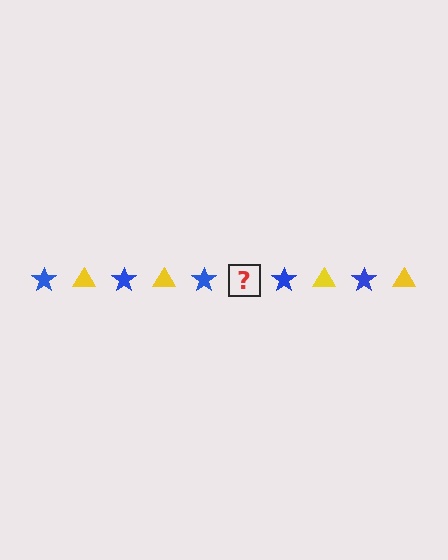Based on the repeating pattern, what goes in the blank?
The blank should be a yellow triangle.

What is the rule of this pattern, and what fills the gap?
The rule is that the pattern alternates between blue star and yellow triangle. The gap should be filled with a yellow triangle.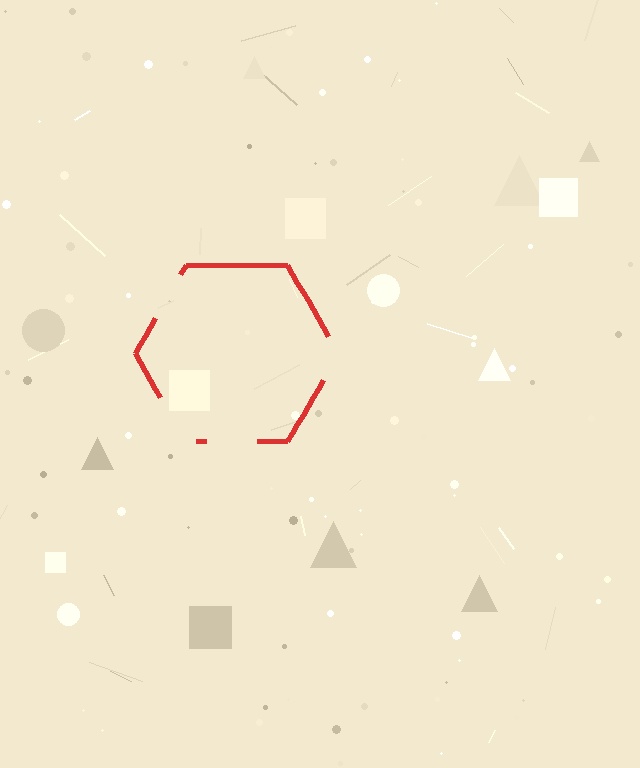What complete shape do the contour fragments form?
The contour fragments form a hexagon.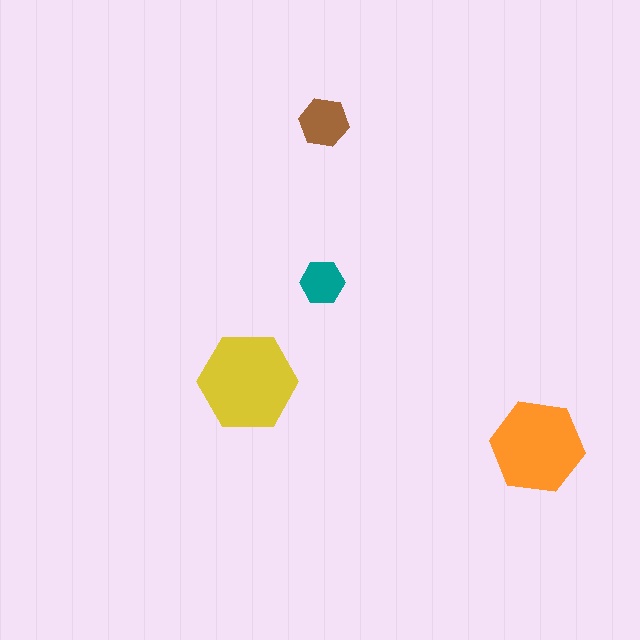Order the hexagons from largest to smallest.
the yellow one, the orange one, the brown one, the teal one.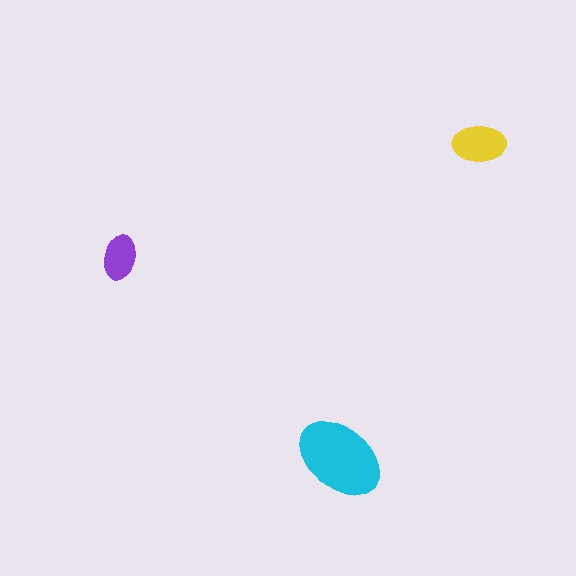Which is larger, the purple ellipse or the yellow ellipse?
The yellow one.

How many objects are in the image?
There are 3 objects in the image.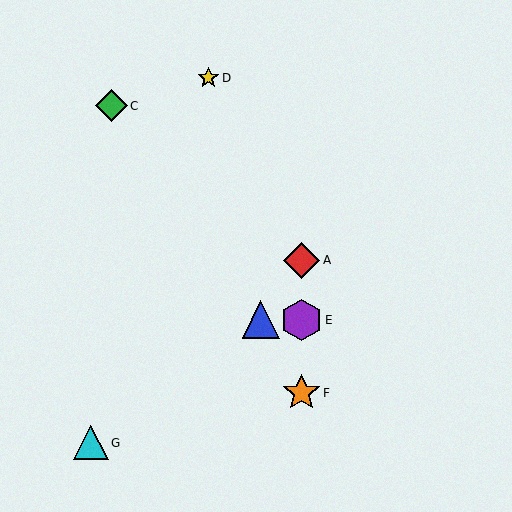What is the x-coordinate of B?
Object B is at x≈261.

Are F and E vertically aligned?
Yes, both are at x≈301.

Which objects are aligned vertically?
Objects A, E, F are aligned vertically.